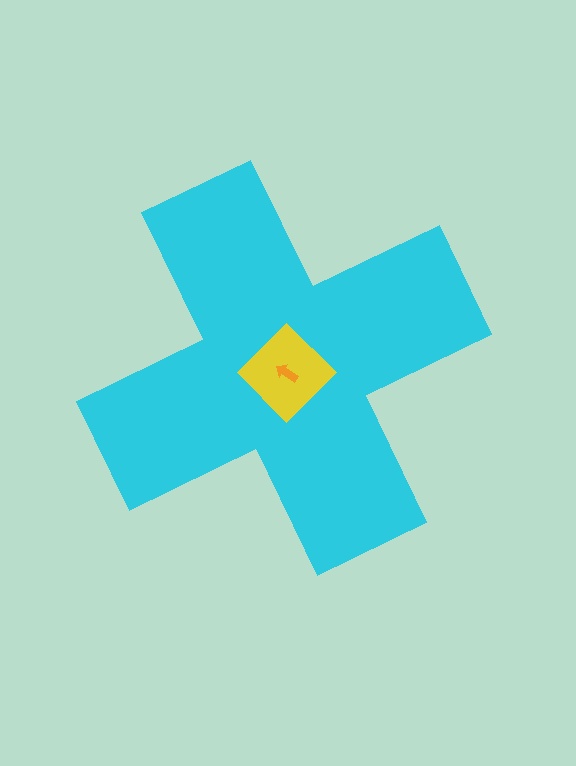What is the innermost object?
The orange arrow.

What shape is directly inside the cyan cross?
The yellow diamond.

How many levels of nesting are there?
3.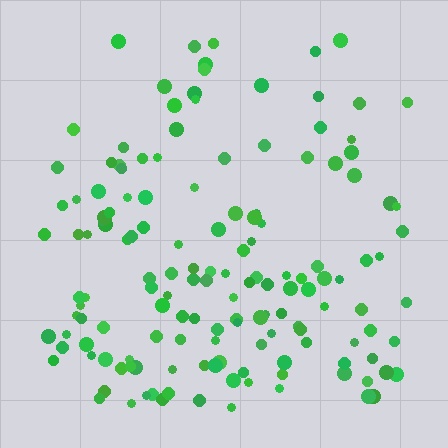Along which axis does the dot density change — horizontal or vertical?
Vertical.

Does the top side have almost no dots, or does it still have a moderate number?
Still a moderate number, just noticeably fewer than the bottom.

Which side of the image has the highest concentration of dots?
The bottom.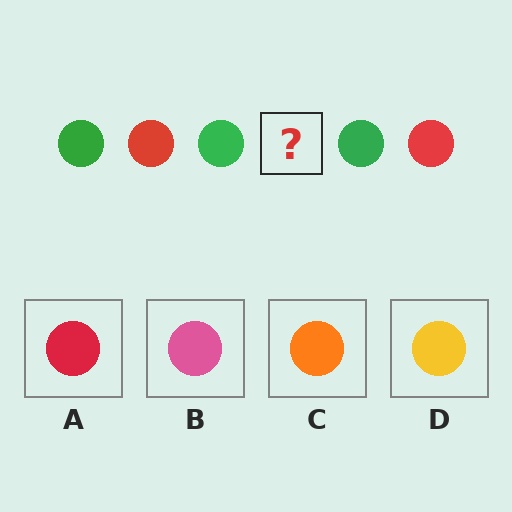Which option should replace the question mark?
Option A.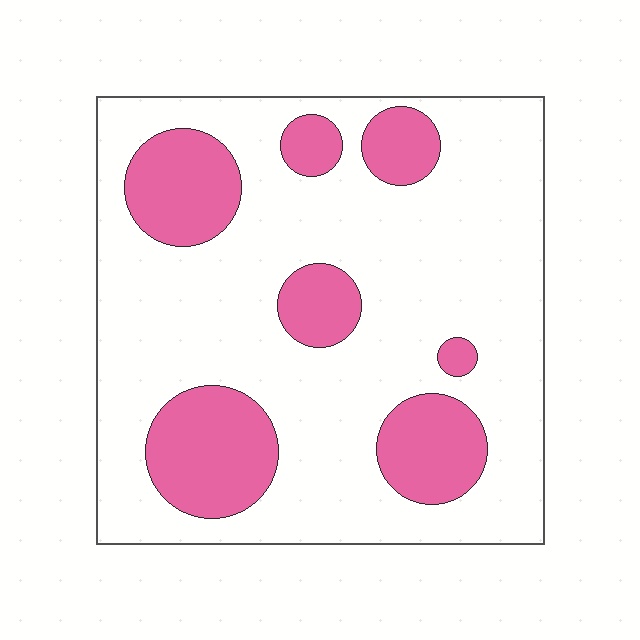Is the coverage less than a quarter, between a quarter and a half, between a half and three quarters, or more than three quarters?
Less than a quarter.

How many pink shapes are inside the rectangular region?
7.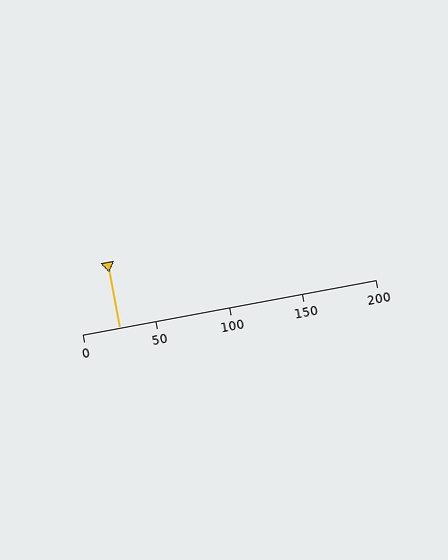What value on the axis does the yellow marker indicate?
The marker indicates approximately 25.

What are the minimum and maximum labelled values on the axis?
The axis runs from 0 to 200.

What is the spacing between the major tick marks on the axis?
The major ticks are spaced 50 apart.